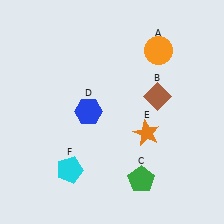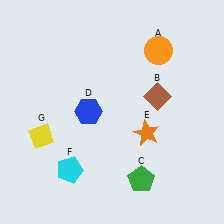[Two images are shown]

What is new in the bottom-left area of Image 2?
A yellow diamond (G) was added in the bottom-left area of Image 2.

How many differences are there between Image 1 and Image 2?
There is 1 difference between the two images.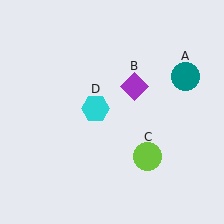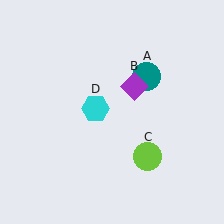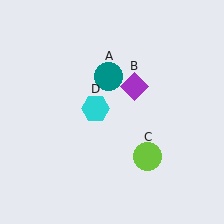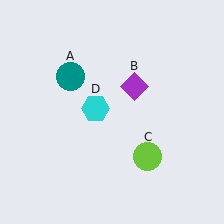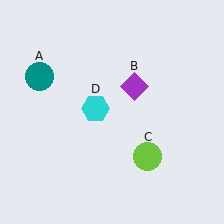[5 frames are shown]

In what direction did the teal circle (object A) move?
The teal circle (object A) moved left.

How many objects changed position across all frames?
1 object changed position: teal circle (object A).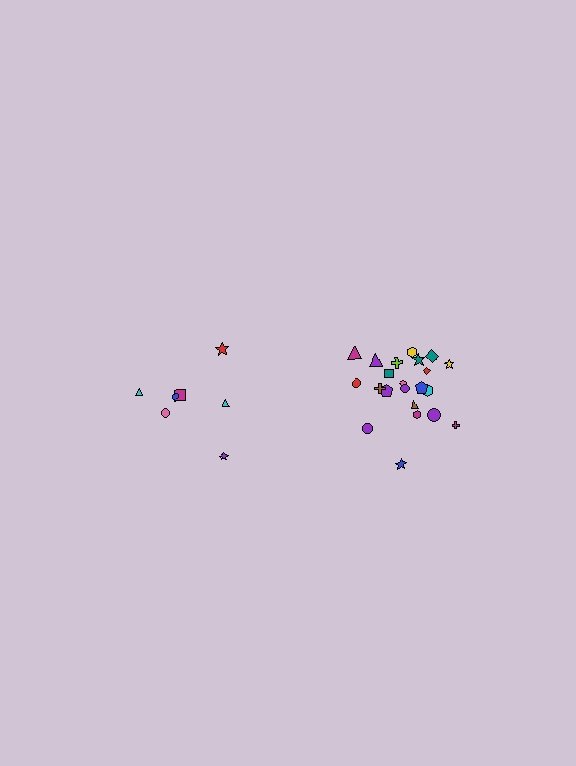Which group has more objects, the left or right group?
The right group.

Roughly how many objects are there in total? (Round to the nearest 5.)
Roughly 30 objects in total.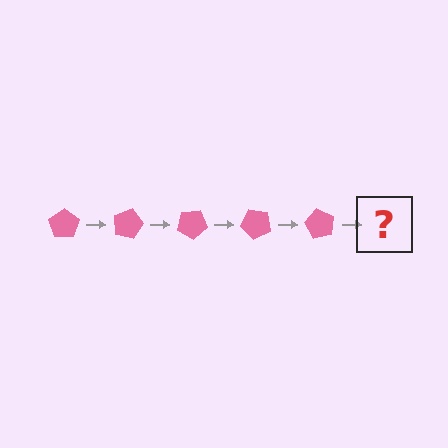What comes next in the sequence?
The next element should be a pink pentagon rotated 75 degrees.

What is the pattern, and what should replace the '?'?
The pattern is that the pentagon rotates 15 degrees each step. The '?' should be a pink pentagon rotated 75 degrees.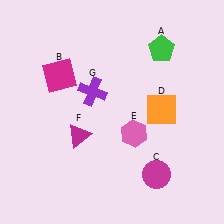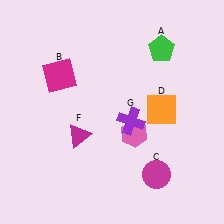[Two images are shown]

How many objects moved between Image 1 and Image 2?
1 object moved between the two images.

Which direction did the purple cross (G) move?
The purple cross (G) moved right.